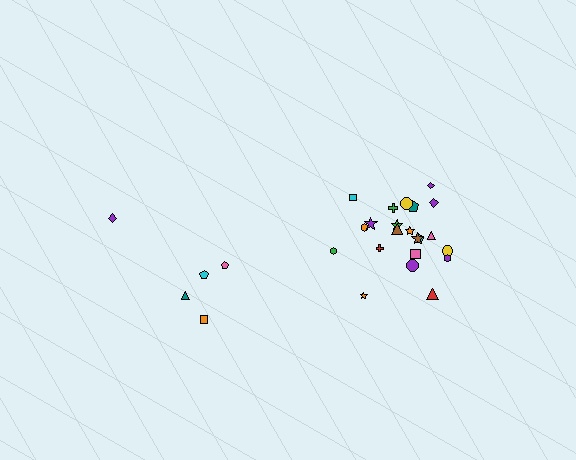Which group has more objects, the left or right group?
The right group.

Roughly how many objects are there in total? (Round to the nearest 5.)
Roughly 25 objects in total.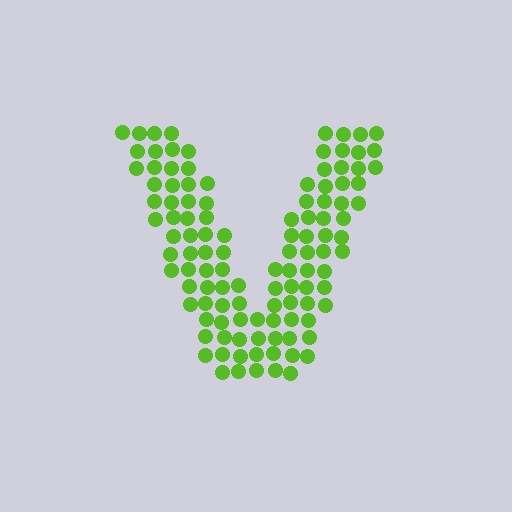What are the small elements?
The small elements are circles.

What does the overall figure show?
The overall figure shows the letter V.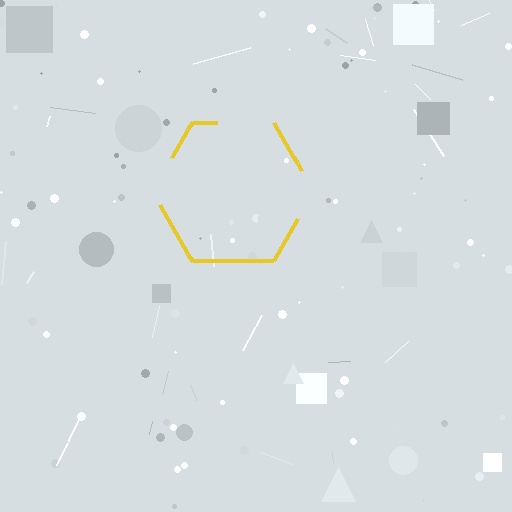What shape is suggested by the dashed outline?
The dashed outline suggests a hexagon.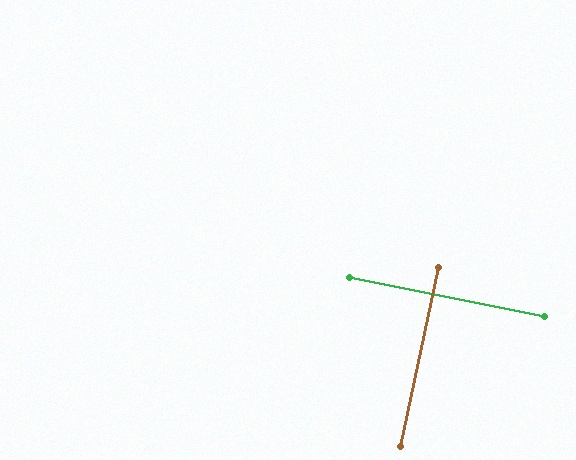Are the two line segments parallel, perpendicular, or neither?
Perpendicular — they meet at approximately 89°.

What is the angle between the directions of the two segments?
Approximately 89 degrees.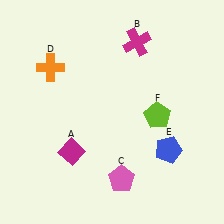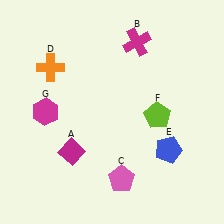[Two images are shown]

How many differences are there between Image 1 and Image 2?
There is 1 difference between the two images.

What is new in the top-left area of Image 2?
A magenta hexagon (G) was added in the top-left area of Image 2.